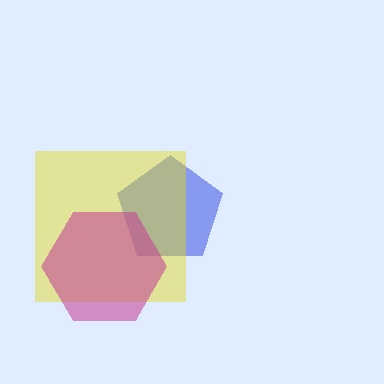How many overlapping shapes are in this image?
There are 3 overlapping shapes in the image.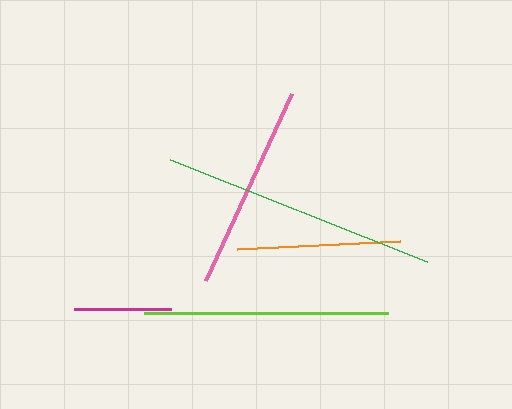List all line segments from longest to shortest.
From longest to shortest: green, lime, pink, orange, magenta.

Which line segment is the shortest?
The magenta line is the shortest at approximately 98 pixels.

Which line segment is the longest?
The green line is the longest at approximately 277 pixels.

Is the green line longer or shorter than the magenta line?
The green line is longer than the magenta line.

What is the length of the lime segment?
The lime segment is approximately 244 pixels long.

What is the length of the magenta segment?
The magenta segment is approximately 98 pixels long.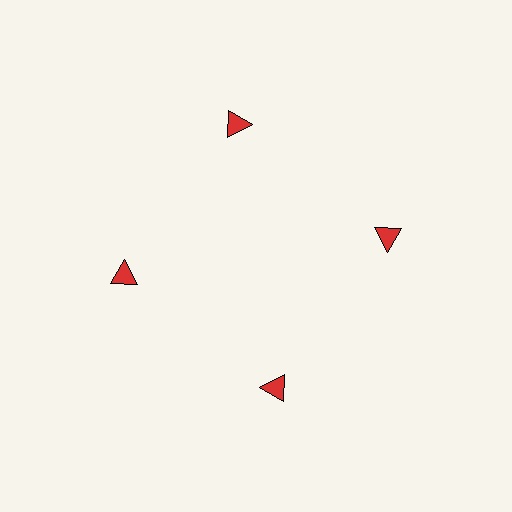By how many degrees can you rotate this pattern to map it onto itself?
The pattern maps onto itself every 90 degrees of rotation.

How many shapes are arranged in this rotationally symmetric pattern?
There are 4 shapes, arranged in 4 groups of 1.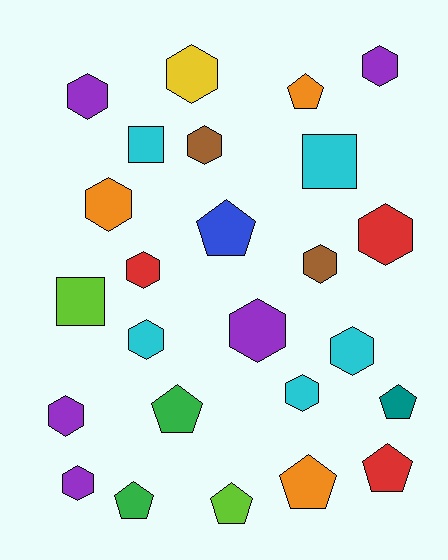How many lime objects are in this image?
There are 2 lime objects.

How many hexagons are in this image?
There are 14 hexagons.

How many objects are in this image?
There are 25 objects.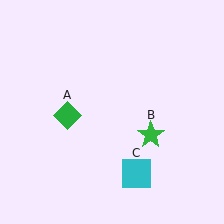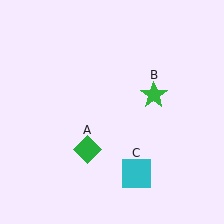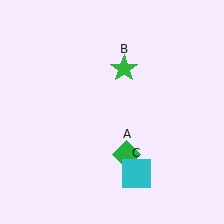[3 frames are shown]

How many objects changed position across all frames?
2 objects changed position: green diamond (object A), green star (object B).